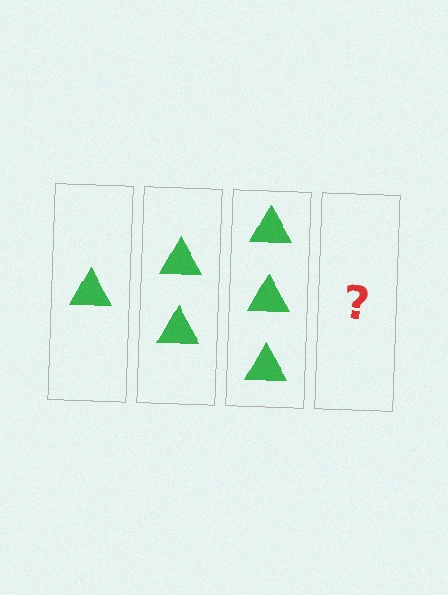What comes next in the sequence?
The next element should be 4 triangles.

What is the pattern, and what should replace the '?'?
The pattern is that each step adds one more triangle. The '?' should be 4 triangles.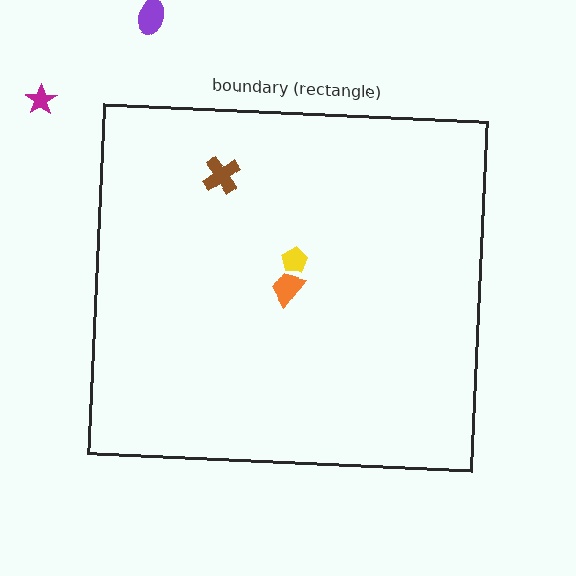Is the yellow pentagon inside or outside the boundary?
Inside.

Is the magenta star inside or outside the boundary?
Outside.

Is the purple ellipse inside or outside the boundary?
Outside.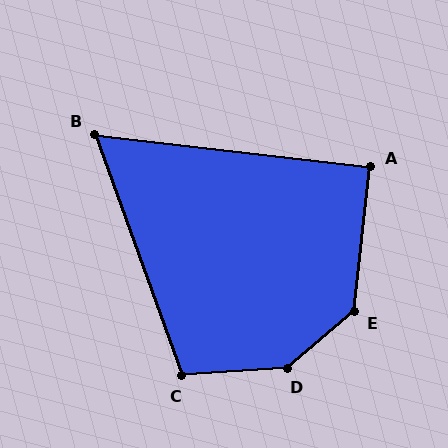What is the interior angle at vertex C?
Approximately 106 degrees (obtuse).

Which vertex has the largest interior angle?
D, at approximately 144 degrees.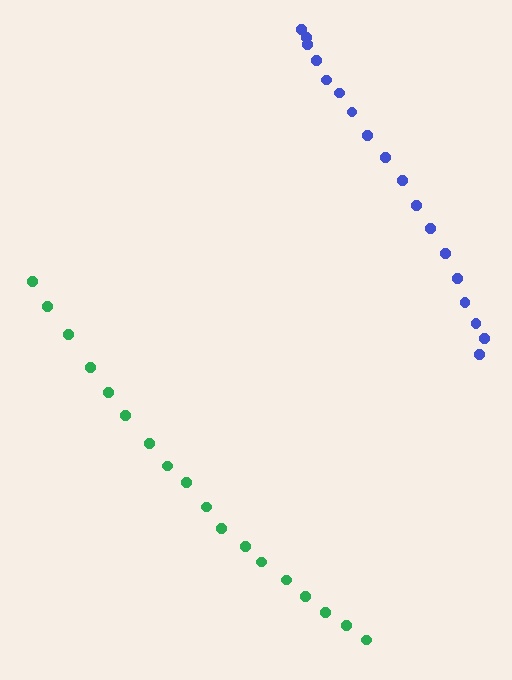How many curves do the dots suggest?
There are 2 distinct paths.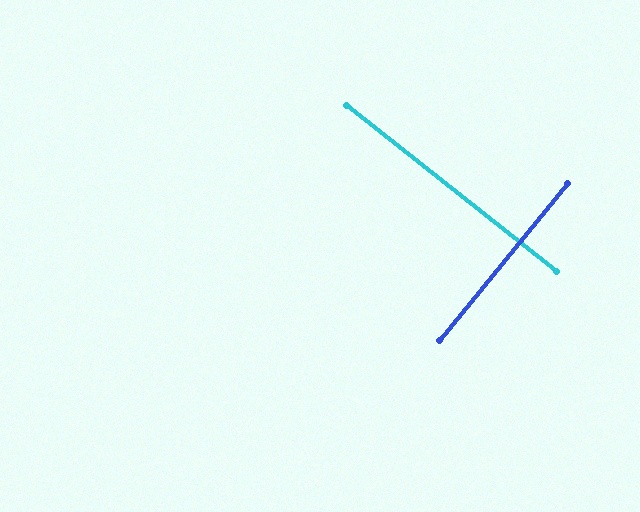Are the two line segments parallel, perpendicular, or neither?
Perpendicular — they meet at approximately 89°.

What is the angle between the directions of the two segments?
Approximately 89 degrees.